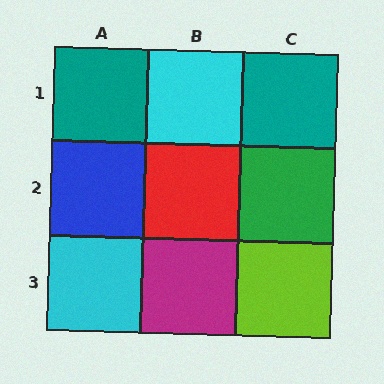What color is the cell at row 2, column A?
Blue.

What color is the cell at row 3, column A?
Cyan.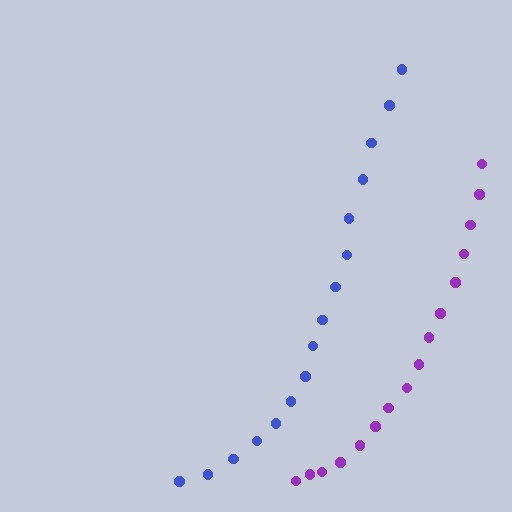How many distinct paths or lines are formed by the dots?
There are 2 distinct paths.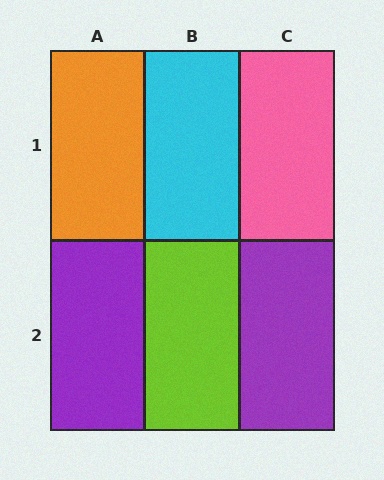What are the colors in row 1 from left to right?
Orange, cyan, pink.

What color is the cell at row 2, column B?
Lime.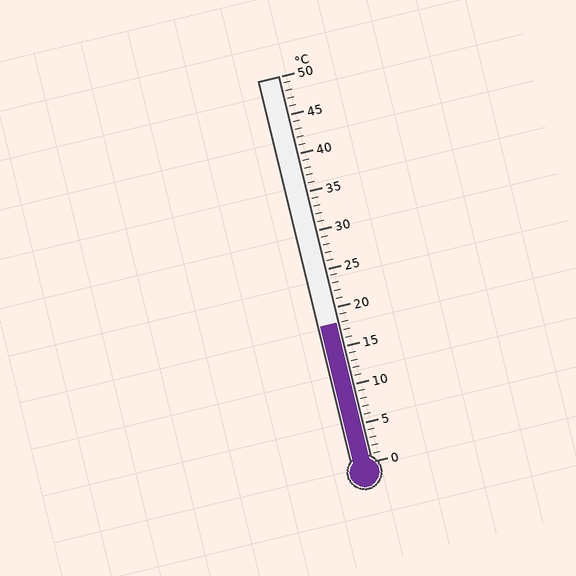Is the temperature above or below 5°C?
The temperature is above 5°C.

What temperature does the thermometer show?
The thermometer shows approximately 18°C.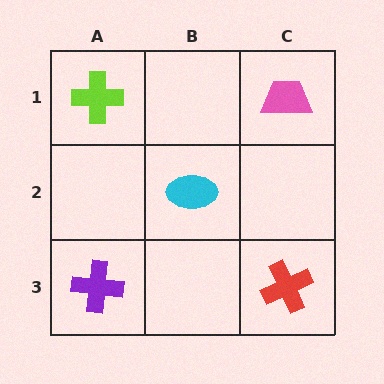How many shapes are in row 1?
2 shapes.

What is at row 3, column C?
A red cross.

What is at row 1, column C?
A pink trapezoid.